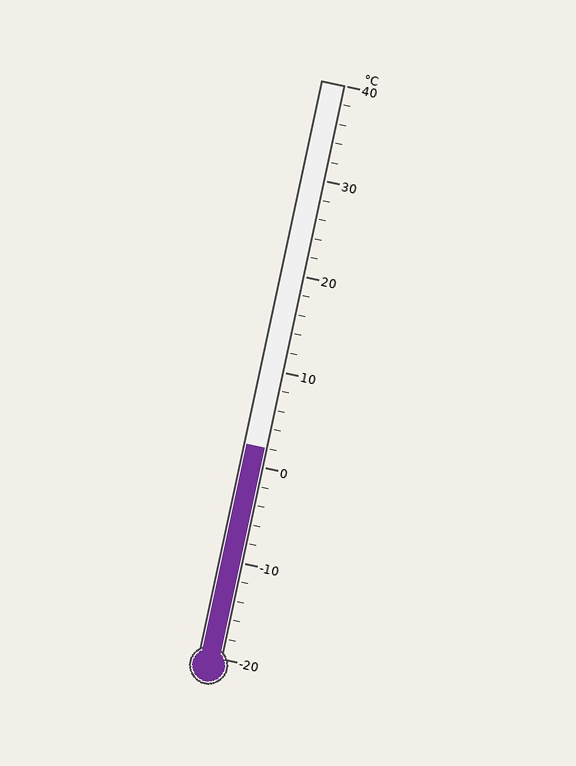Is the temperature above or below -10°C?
The temperature is above -10°C.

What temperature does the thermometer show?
The thermometer shows approximately 2°C.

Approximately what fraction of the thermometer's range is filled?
The thermometer is filled to approximately 35% of its range.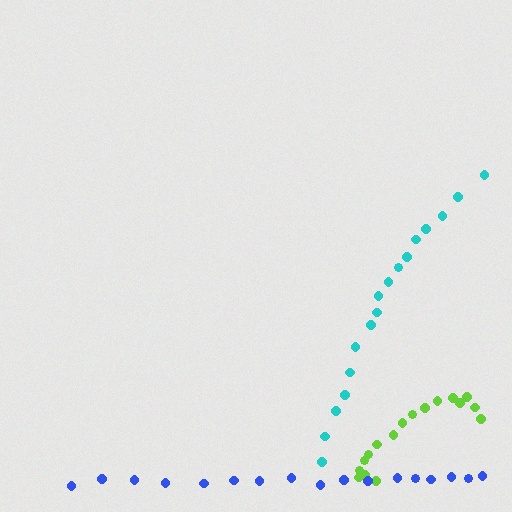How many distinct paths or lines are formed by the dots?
There are 3 distinct paths.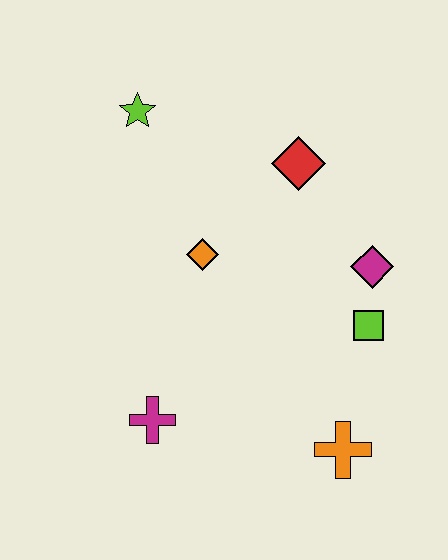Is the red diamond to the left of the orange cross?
Yes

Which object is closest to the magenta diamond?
The lime square is closest to the magenta diamond.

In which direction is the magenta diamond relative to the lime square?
The magenta diamond is above the lime square.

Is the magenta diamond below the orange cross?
No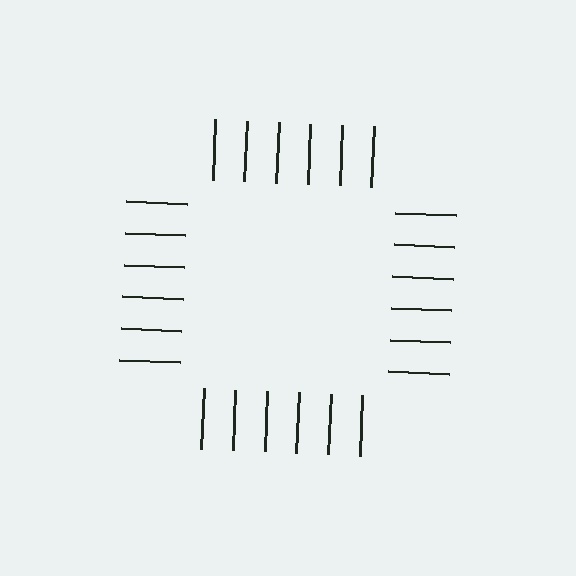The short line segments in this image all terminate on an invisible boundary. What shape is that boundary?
An illusory square — the line segments terminate on its edges but no continuous stroke is drawn.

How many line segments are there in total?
24 — 6 along each of the 4 edges.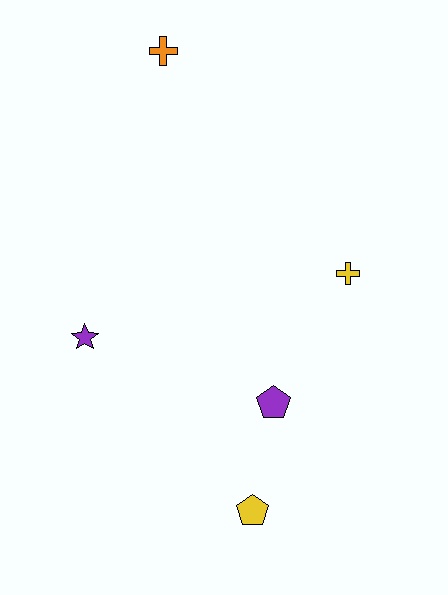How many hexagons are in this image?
There are no hexagons.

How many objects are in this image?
There are 5 objects.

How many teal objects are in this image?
There are no teal objects.